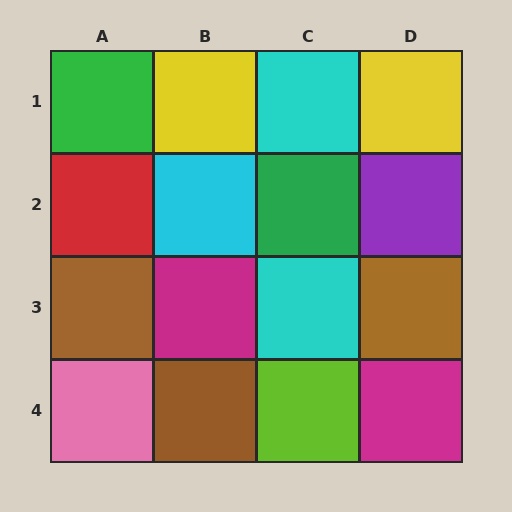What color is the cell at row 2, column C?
Green.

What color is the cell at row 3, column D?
Brown.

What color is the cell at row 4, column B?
Brown.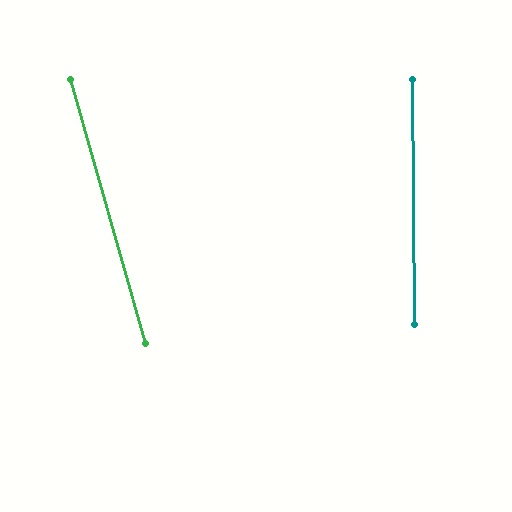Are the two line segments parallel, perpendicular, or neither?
Neither parallel nor perpendicular — they differ by about 15°.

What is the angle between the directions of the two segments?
Approximately 15 degrees.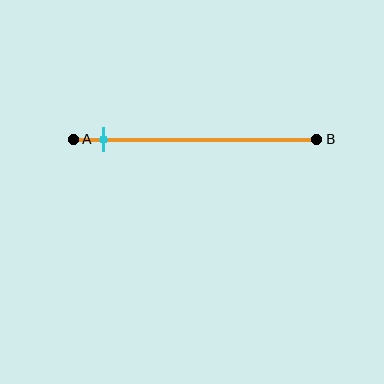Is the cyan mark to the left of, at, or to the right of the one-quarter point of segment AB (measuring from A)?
The cyan mark is to the left of the one-quarter point of segment AB.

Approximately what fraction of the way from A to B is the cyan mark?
The cyan mark is approximately 10% of the way from A to B.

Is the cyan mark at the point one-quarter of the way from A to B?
No, the mark is at about 10% from A, not at the 25% one-quarter point.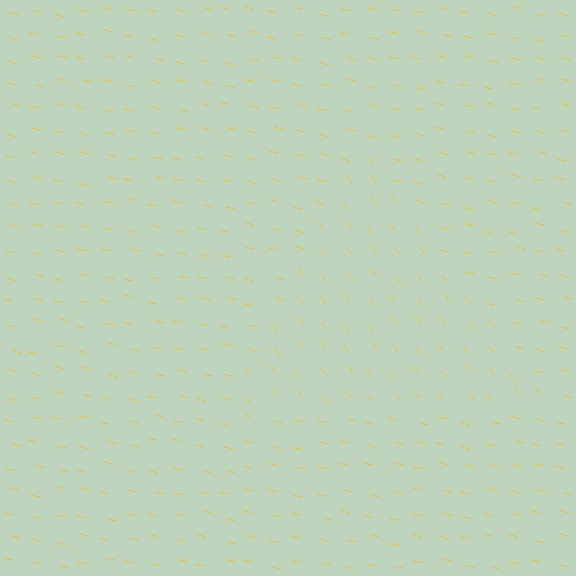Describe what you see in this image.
The image is filled with small yellow line segments. A triangle region in the image has lines oriented differently from the surrounding lines, creating a visible texture boundary.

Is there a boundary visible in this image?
Yes, there is a texture boundary formed by a change in line orientation.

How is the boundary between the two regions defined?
The boundary is defined purely by a change in line orientation (approximately 36 degrees difference). All lines are the same color and thickness.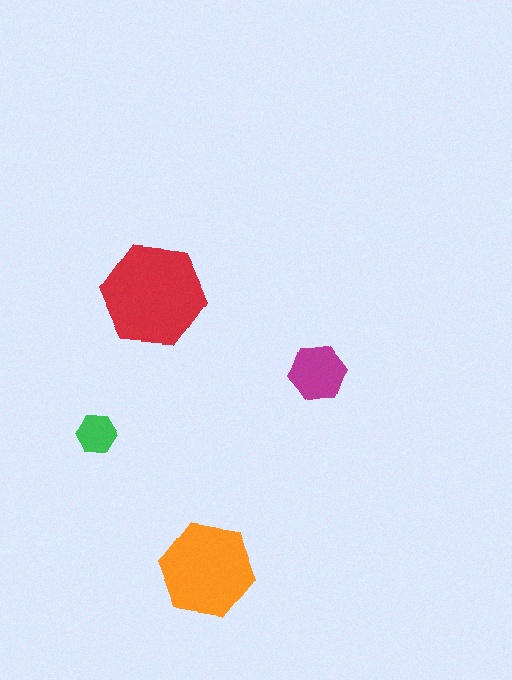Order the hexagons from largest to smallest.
the red one, the orange one, the magenta one, the green one.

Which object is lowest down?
The orange hexagon is bottommost.